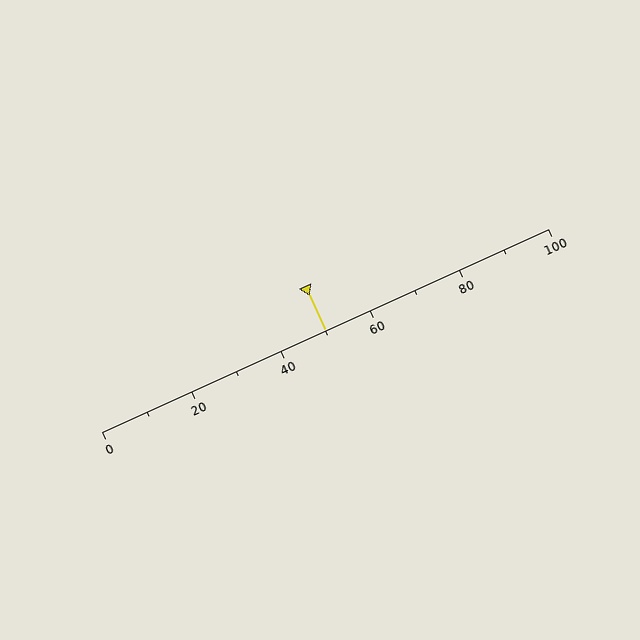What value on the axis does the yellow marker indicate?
The marker indicates approximately 50.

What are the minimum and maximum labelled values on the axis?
The axis runs from 0 to 100.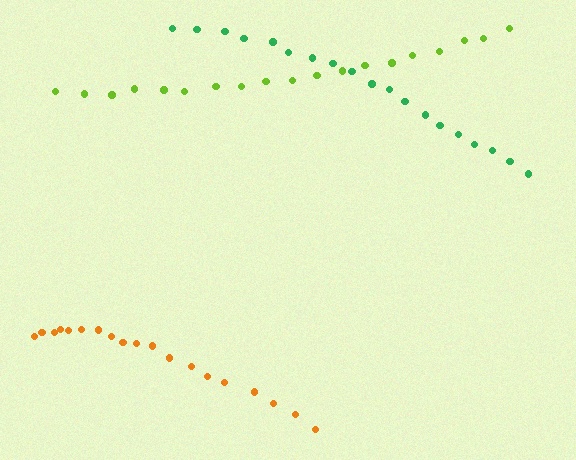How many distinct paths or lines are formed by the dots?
There are 3 distinct paths.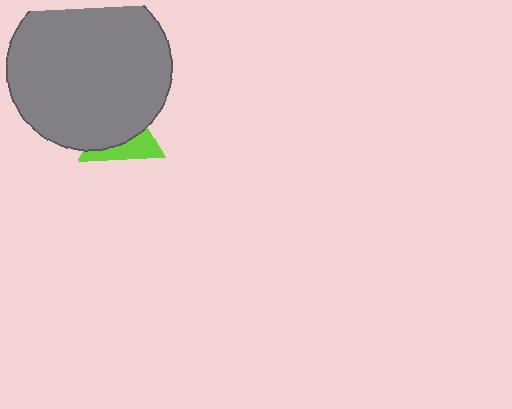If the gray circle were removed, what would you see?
You would see the complete lime triangle.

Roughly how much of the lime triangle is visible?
A small part of it is visible (roughly 39%).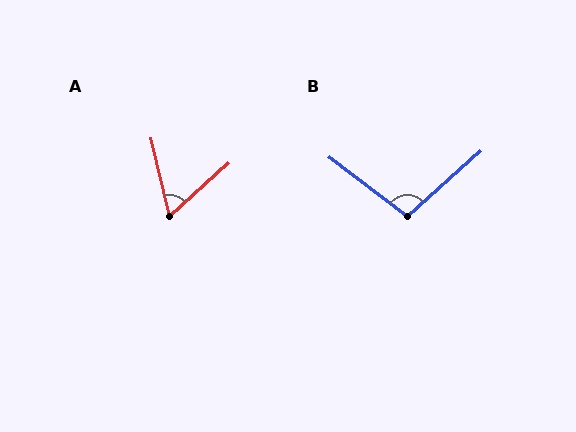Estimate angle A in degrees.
Approximately 61 degrees.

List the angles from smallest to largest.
A (61°), B (101°).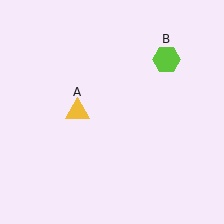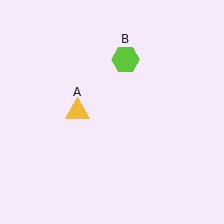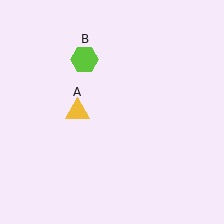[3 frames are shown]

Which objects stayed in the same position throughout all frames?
Yellow triangle (object A) remained stationary.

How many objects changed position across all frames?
1 object changed position: lime hexagon (object B).